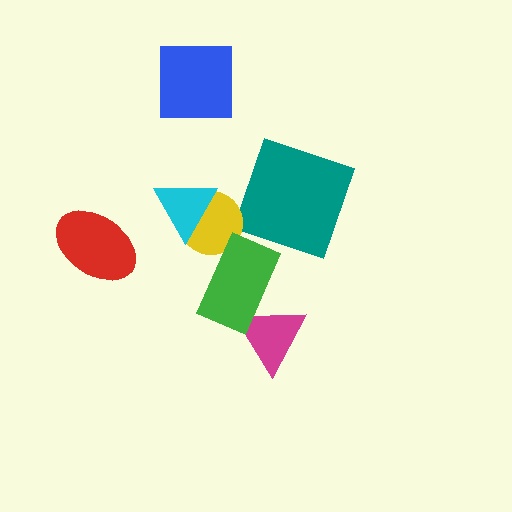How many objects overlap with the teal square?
0 objects overlap with the teal square.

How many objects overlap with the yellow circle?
2 objects overlap with the yellow circle.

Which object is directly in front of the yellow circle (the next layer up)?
The cyan triangle is directly in front of the yellow circle.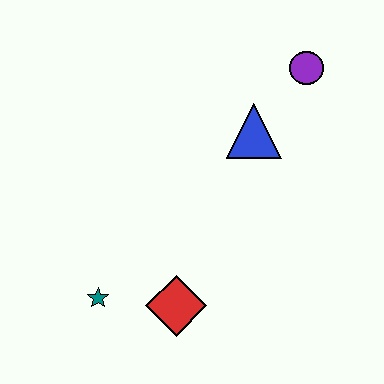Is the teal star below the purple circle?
Yes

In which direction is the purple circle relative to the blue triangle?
The purple circle is above the blue triangle.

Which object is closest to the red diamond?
The teal star is closest to the red diamond.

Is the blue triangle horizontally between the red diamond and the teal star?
No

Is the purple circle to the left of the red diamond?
No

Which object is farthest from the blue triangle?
The teal star is farthest from the blue triangle.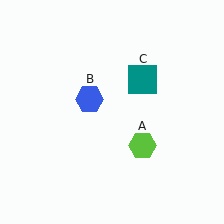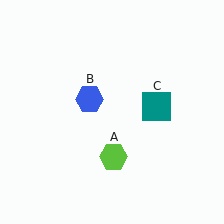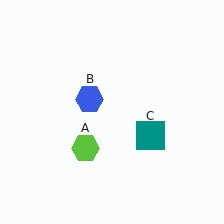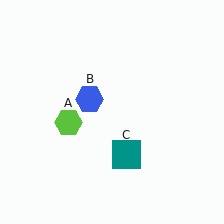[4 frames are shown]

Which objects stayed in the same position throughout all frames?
Blue hexagon (object B) remained stationary.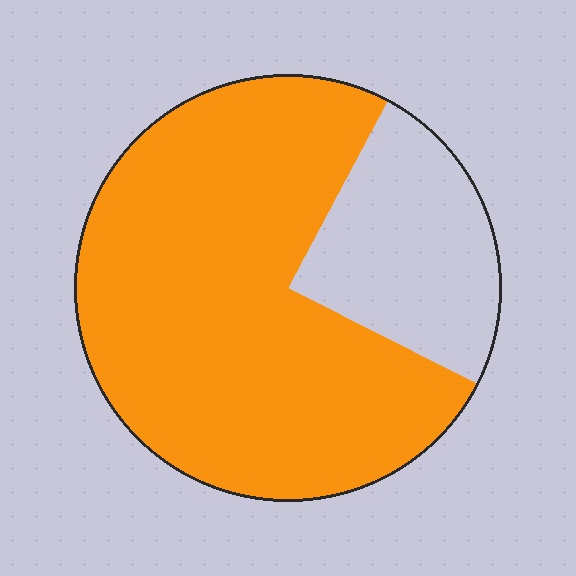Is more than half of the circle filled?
Yes.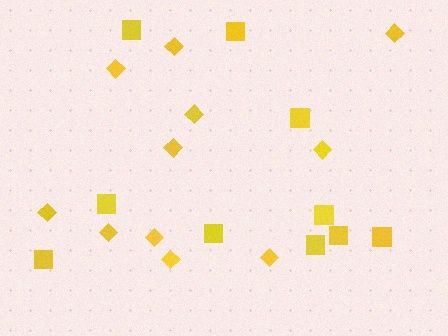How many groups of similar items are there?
There are 2 groups: one group of squares (10) and one group of diamonds (11).